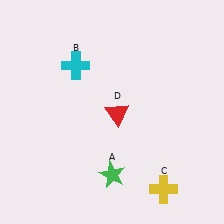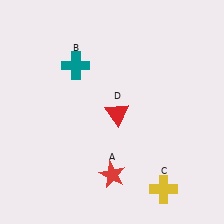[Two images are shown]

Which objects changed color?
A changed from green to red. B changed from cyan to teal.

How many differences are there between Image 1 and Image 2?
There are 2 differences between the two images.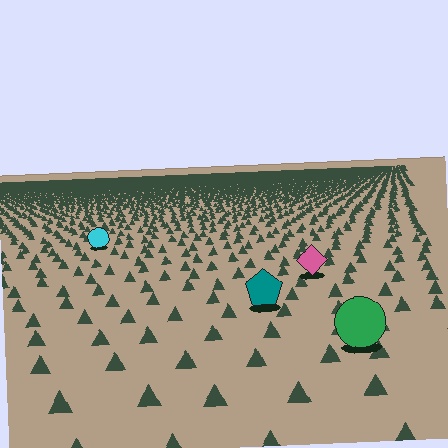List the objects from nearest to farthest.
From nearest to farthest: the green circle, the teal pentagon, the pink diamond, the cyan circle.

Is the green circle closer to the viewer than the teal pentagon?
Yes. The green circle is closer — you can tell from the texture gradient: the ground texture is coarser near it.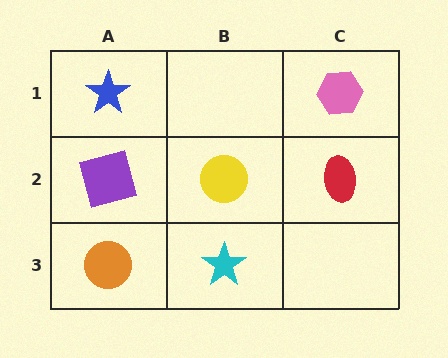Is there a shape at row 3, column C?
No, that cell is empty.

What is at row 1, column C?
A pink hexagon.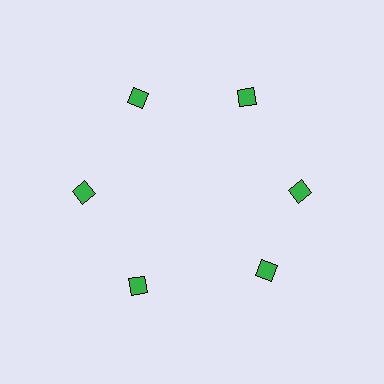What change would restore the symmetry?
The symmetry would be restored by rotating it back into even spacing with its neighbors so that all 6 diamonds sit at equal angles and equal distance from the center.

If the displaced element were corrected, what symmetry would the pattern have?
It would have 6-fold rotational symmetry — the pattern would map onto itself every 60 degrees.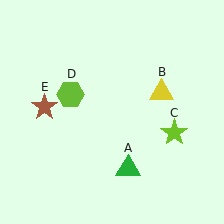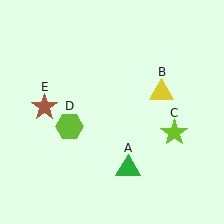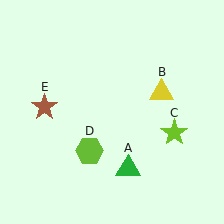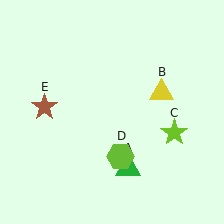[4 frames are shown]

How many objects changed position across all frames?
1 object changed position: lime hexagon (object D).